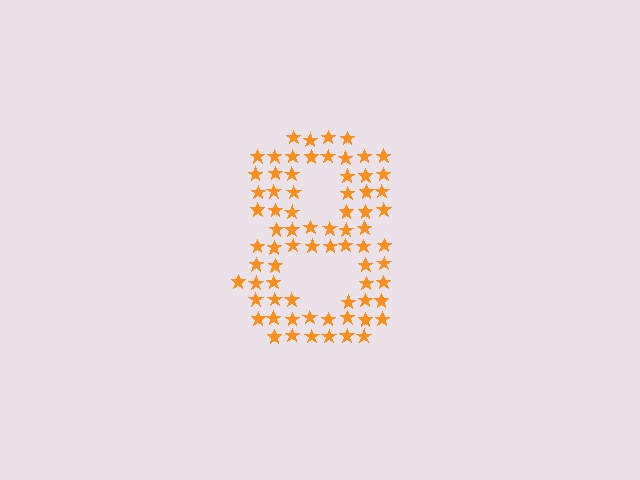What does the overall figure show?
The overall figure shows the digit 8.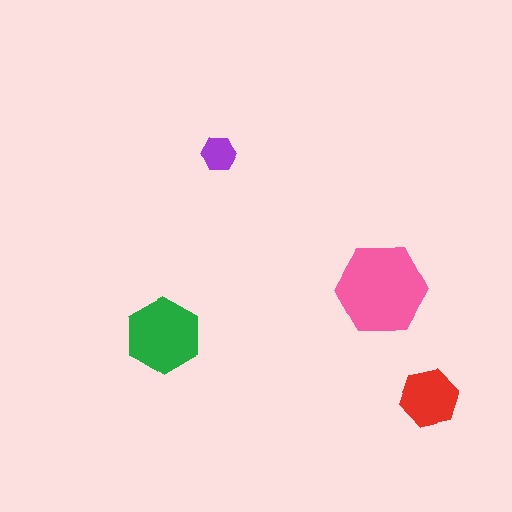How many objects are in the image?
There are 4 objects in the image.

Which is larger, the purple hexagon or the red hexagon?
The red one.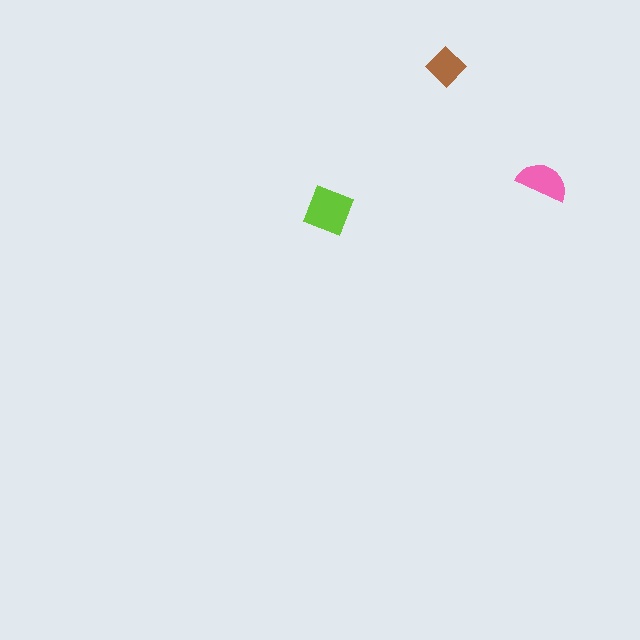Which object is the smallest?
The brown diamond.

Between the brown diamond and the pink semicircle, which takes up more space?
The pink semicircle.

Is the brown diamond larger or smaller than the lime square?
Smaller.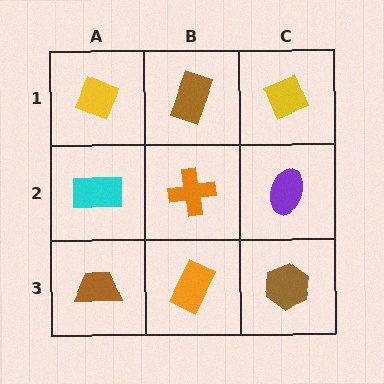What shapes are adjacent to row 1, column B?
An orange cross (row 2, column B), a yellow diamond (row 1, column A), a yellow diamond (row 1, column C).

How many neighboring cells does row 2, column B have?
4.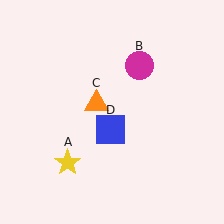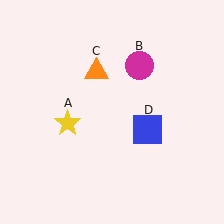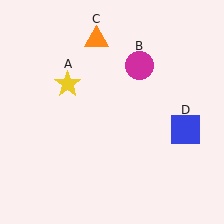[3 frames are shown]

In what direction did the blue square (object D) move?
The blue square (object D) moved right.